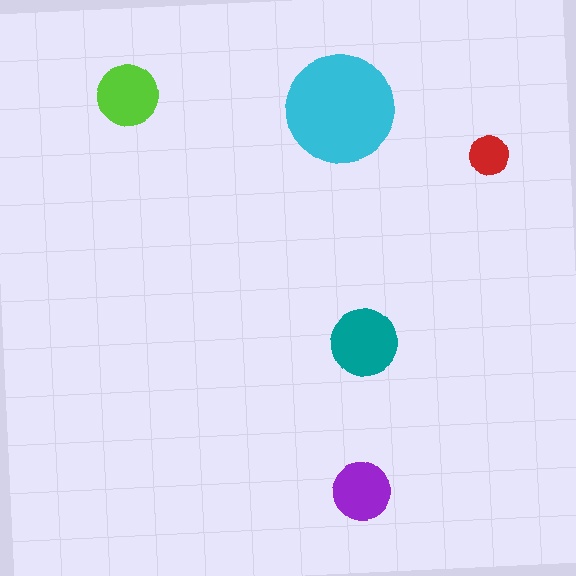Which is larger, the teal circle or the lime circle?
The teal one.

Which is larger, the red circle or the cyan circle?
The cyan one.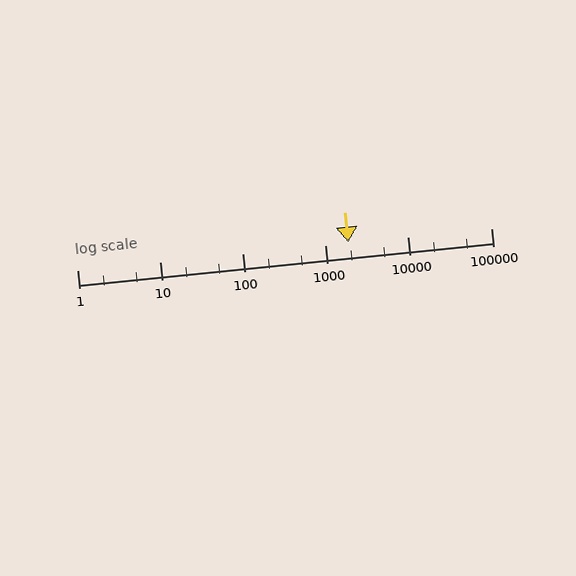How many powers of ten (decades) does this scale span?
The scale spans 5 decades, from 1 to 100000.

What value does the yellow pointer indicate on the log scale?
The pointer indicates approximately 1900.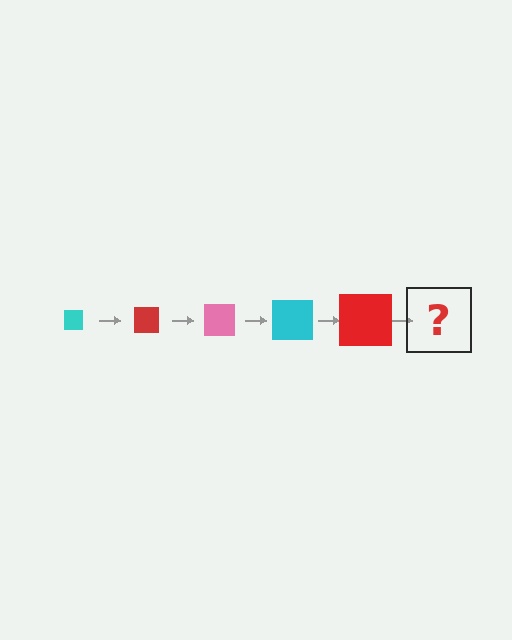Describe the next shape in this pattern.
It should be a pink square, larger than the previous one.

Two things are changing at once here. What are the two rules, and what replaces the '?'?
The two rules are that the square grows larger each step and the color cycles through cyan, red, and pink. The '?' should be a pink square, larger than the previous one.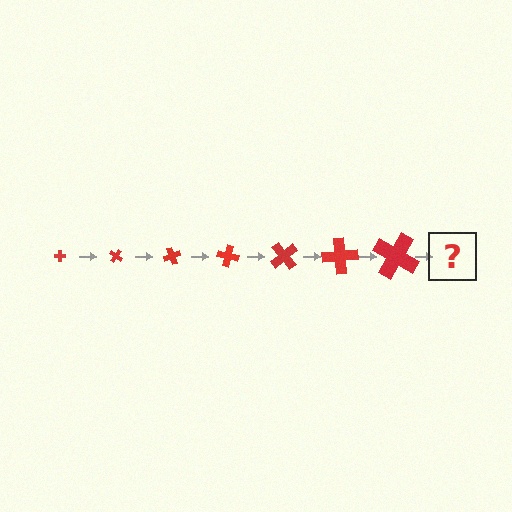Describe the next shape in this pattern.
It should be a cross, larger than the previous one and rotated 245 degrees from the start.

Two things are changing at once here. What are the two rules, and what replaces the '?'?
The two rules are that the cross grows larger each step and it rotates 35 degrees each step. The '?' should be a cross, larger than the previous one and rotated 245 degrees from the start.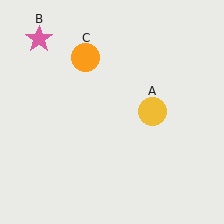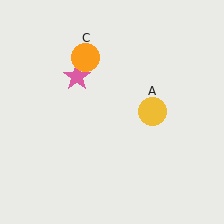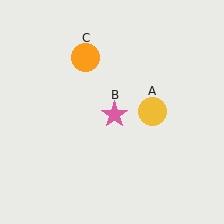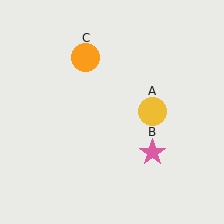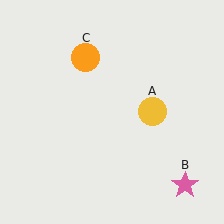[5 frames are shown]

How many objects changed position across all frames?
1 object changed position: pink star (object B).